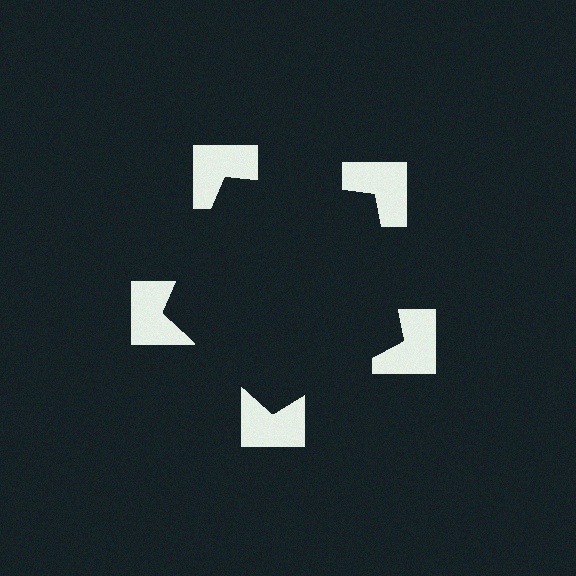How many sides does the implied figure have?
5 sides.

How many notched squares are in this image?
There are 5 — one at each vertex of the illusory pentagon.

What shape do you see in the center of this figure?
An illusory pentagon — its edges are inferred from the aligned wedge cuts in the notched squares, not physically drawn.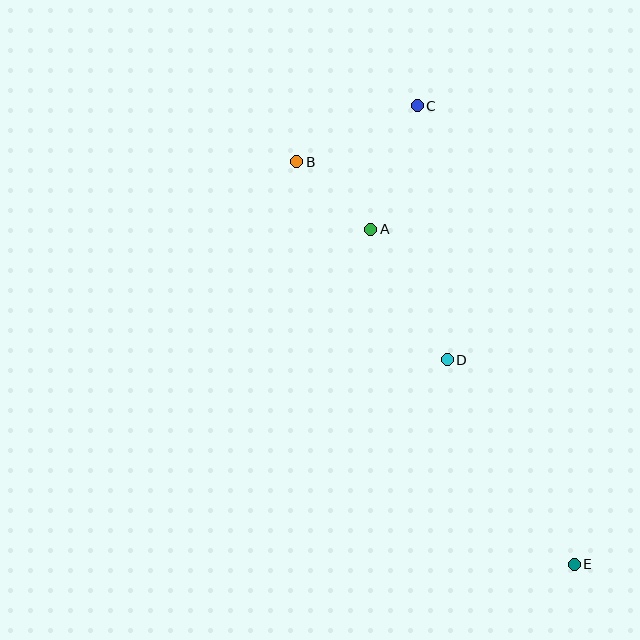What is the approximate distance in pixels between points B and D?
The distance between B and D is approximately 249 pixels.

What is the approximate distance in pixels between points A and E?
The distance between A and E is approximately 392 pixels.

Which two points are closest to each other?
Points A and B are closest to each other.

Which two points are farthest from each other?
Points B and E are farthest from each other.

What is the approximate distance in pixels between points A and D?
The distance between A and D is approximately 151 pixels.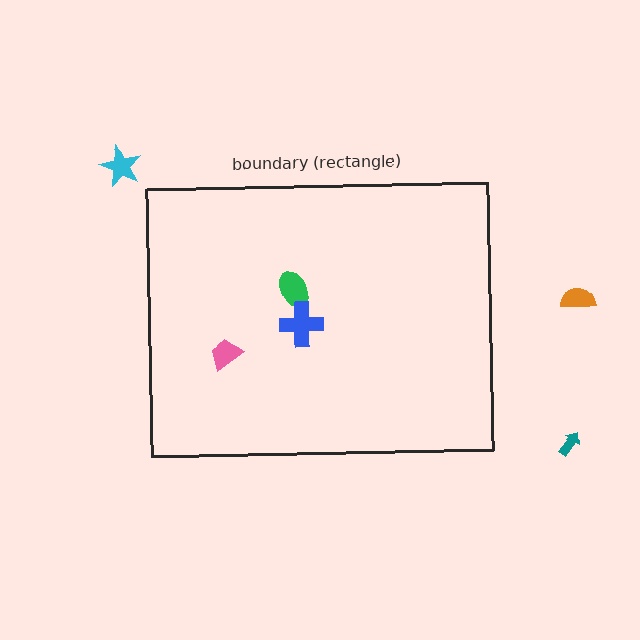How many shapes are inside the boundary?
3 inside, 3 outside.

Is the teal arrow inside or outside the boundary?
Outside.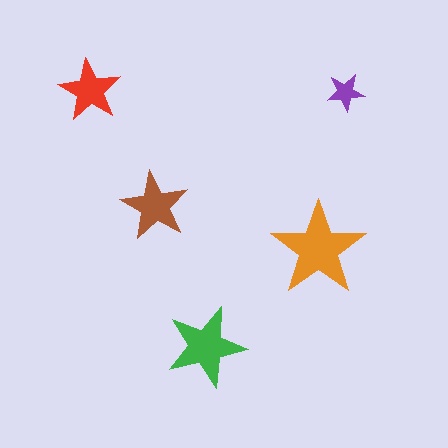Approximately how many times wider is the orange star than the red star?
About 1.5 times wider.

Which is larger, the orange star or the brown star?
The orange one.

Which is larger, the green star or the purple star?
The green one.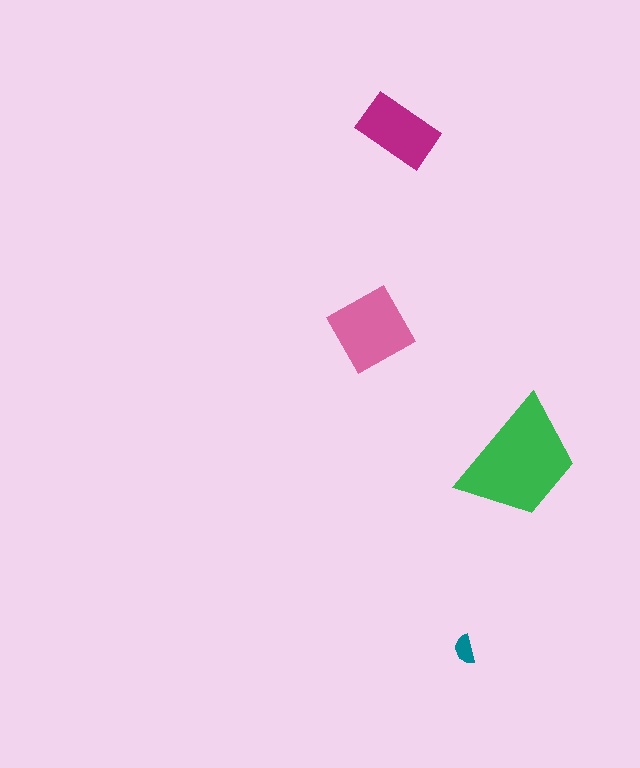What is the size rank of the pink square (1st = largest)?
2nd.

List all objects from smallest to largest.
The teal semicircle, the magenta rectangle, the pink square, the green trapezoid.